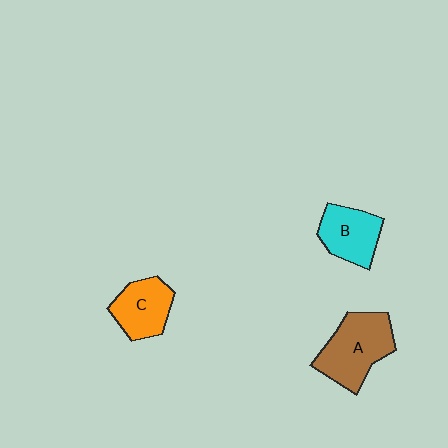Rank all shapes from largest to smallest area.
From largest to smallest: A (brown), B (cyan), C (orange).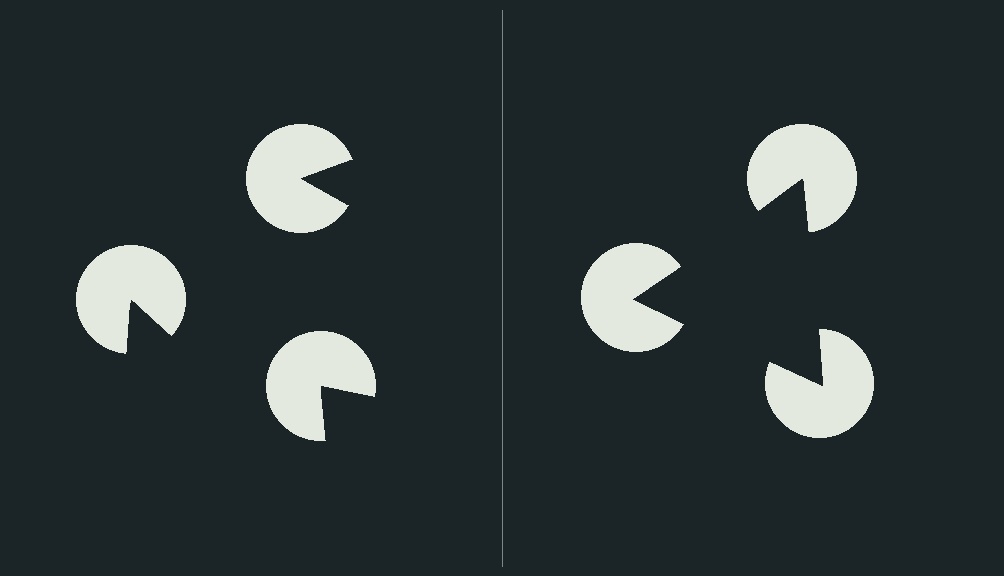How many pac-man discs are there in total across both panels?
6 — 3 on each side.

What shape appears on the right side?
An illusory triangle.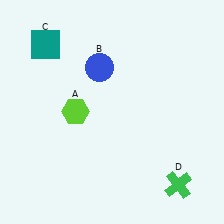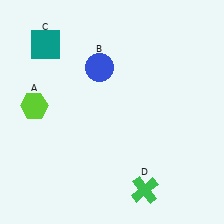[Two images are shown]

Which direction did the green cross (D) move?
The green cross (D) moved left.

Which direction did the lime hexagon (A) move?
The lime hexagon (A) moved left.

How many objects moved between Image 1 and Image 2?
2 objects moved between the two images.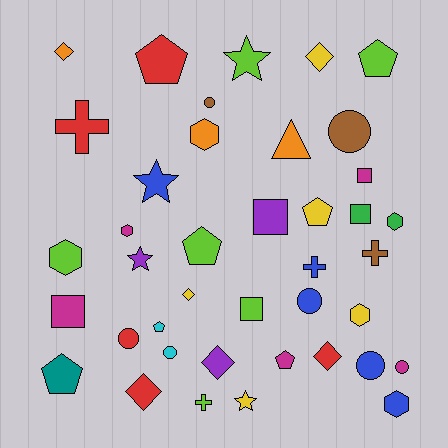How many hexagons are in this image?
There are 6 hexagons.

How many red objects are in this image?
There are 5 red objects.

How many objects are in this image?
There are 40 objects.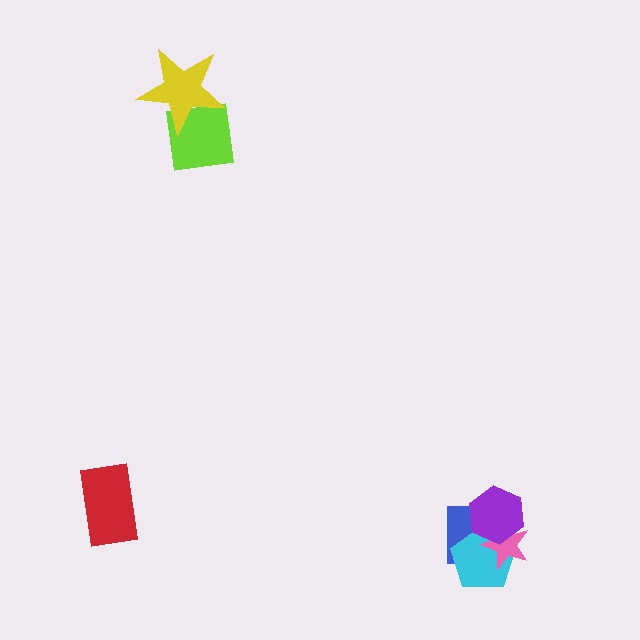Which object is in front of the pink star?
The purple hexagon is in front of the pink star.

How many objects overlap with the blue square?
3 objects overlap with the blue square.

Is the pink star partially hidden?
Yes, it is partially covered by another shape.